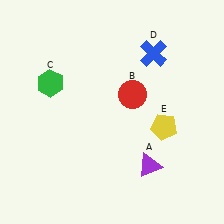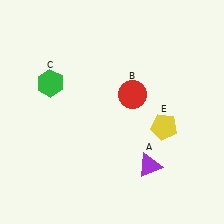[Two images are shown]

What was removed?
The blue cross (D) was removed in Image 2.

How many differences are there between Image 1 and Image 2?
There is 1 difference between the two images.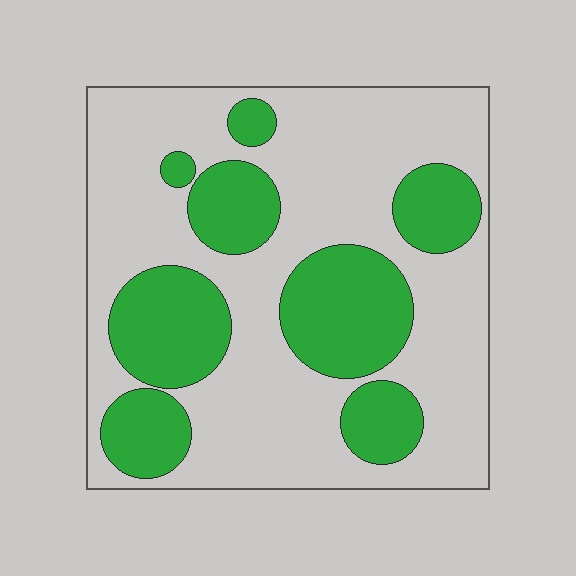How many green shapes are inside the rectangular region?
8.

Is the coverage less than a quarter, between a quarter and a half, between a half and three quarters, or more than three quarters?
Between a quarter and a half.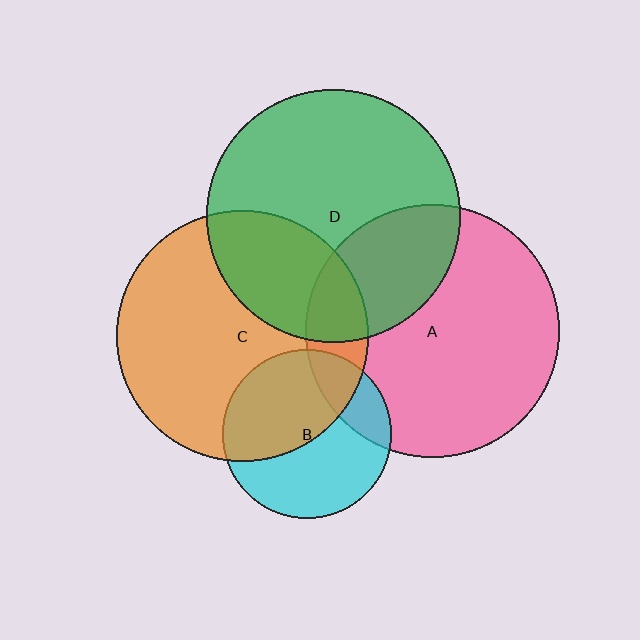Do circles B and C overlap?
Yes.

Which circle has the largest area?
Circle A (pink).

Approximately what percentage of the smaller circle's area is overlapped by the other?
Approximately 50%.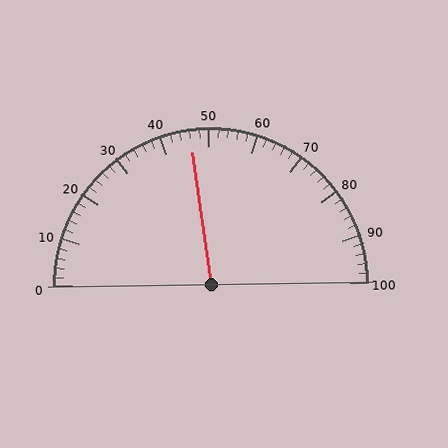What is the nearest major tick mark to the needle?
The nearest major tick mark is 50.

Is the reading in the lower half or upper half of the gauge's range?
The reading is in the lower half of the range (0 to 100).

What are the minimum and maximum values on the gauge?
The gauge ranges from 0 to 100.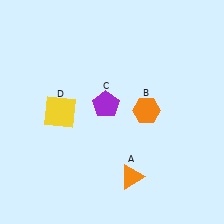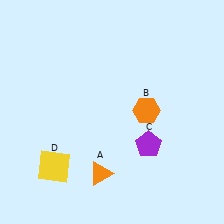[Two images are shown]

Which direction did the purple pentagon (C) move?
The purple pentagon (C) moved right.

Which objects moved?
The objects that moved are: the orange triangle (A), the purple pentagon (C), the yellow square (D).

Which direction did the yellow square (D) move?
The yellow square (D) moved down.